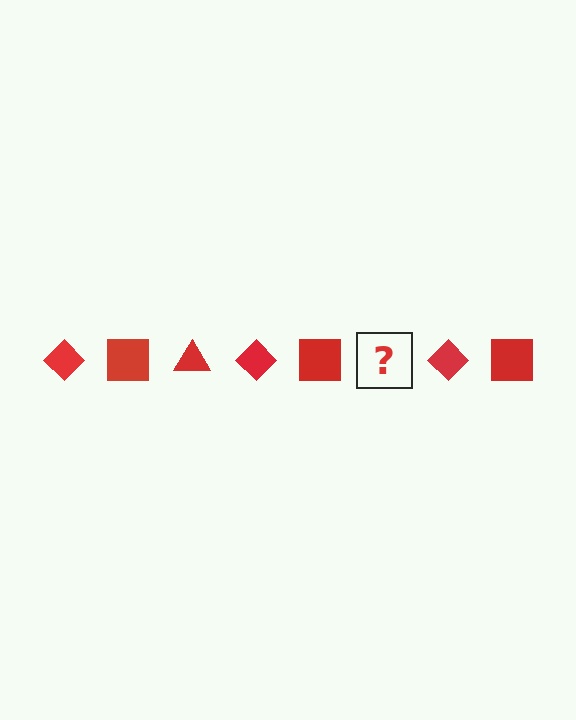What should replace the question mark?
The question mark should be replaced with a red triangle.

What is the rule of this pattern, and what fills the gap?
The rule is that the pattern cycles through diamond, square, triangle shapes in red. The gap should be filled with a red triangle.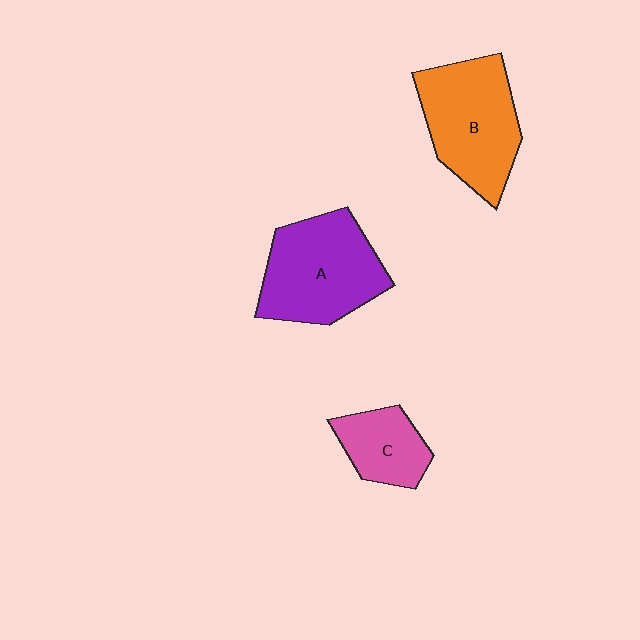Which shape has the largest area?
Shape A (purple).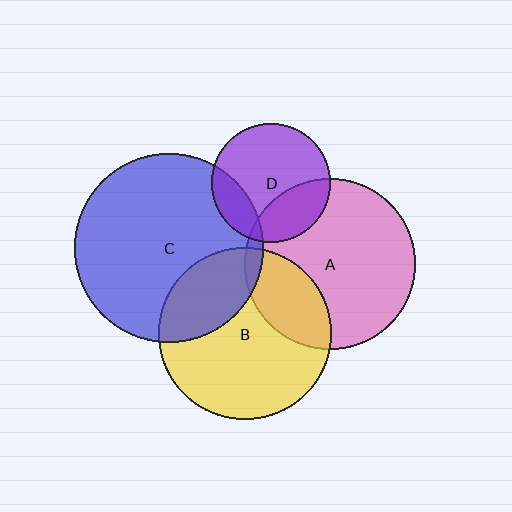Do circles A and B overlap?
Yes.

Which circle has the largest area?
Circle C (blue).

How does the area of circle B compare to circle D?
Approximately 2.1 times.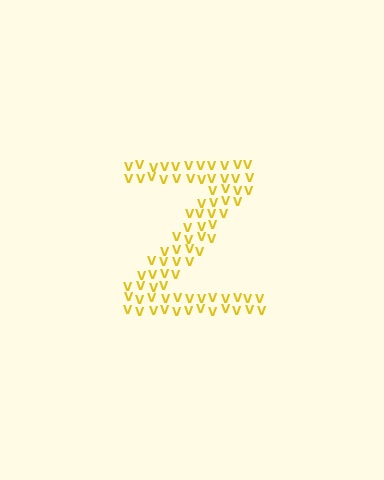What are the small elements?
The small elements are letter V's.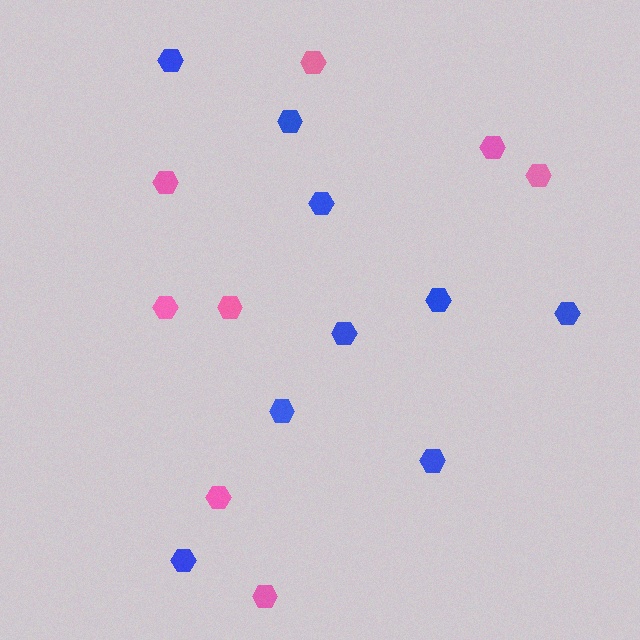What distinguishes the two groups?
There are 2 groups: one group of blue hexagons (9) and one group of pink hexagons (8).